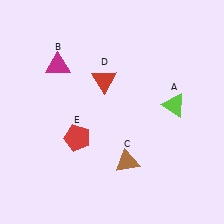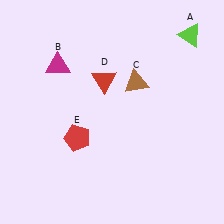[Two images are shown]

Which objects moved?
The objects that moved are: the lime triangle (A), the brown triangle (C).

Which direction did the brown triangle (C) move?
The brown triangle (C) moved up.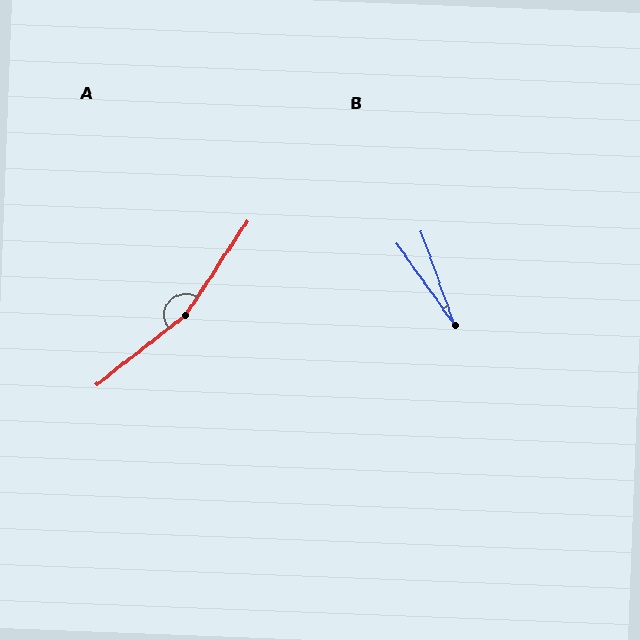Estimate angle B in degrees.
Approximately 15 degrees.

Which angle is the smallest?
B, at approximately 15 degrees.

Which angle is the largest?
A, at approximately 161 degrees.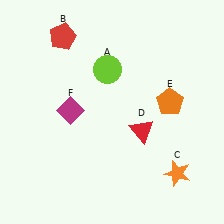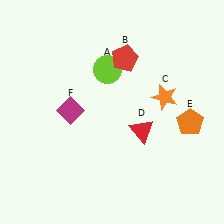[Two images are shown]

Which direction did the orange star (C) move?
The orange star (C) moved up.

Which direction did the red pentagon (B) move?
The red pentagon (B) moved right.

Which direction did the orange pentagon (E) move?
The orange pentagon (E) moved down.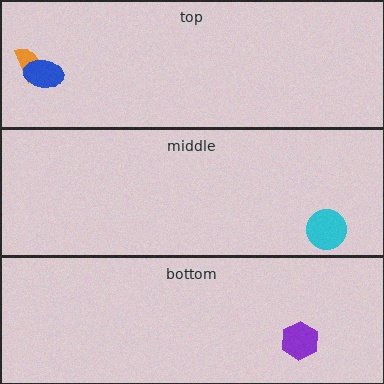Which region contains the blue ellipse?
The top region.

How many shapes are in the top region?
2.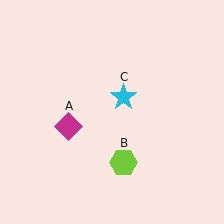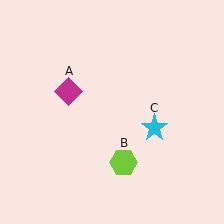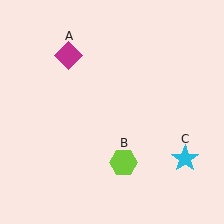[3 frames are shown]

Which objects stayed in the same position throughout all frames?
Lime hexagon (object B) remained stationary.